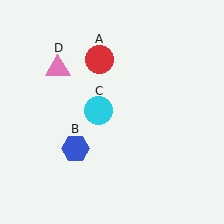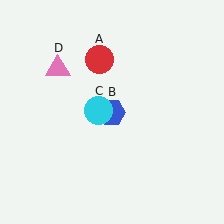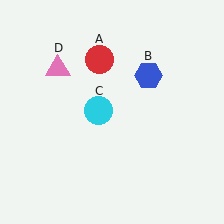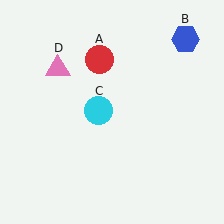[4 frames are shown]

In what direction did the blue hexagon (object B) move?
The blue hexagon (object B) moved up and to the right.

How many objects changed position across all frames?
1 object changed position: blue hexagon (object B).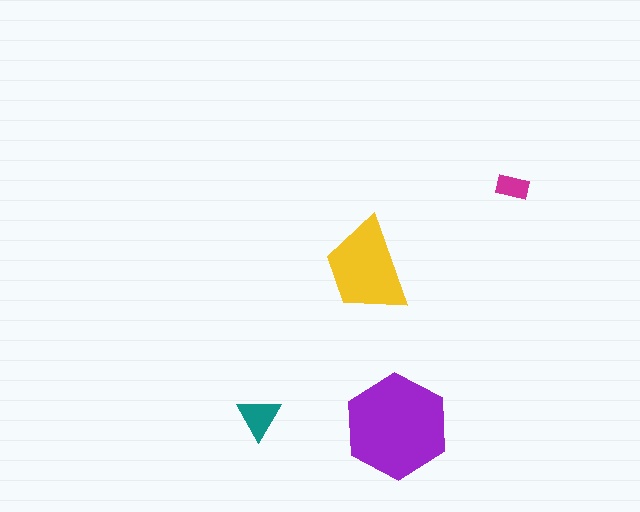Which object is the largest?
The purple hexagon.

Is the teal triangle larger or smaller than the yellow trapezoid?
Smaller.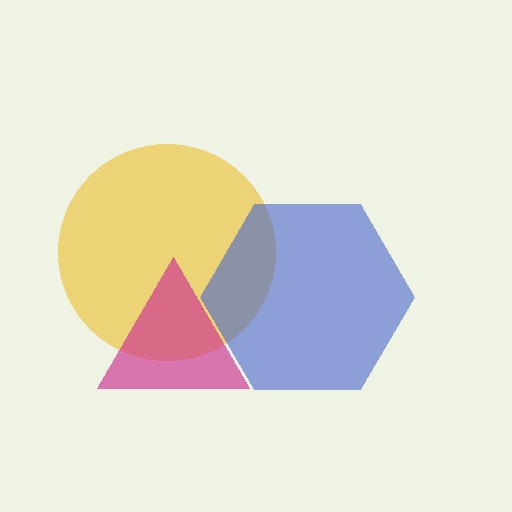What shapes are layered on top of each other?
The layered shapes are: a yellow circle, a blue hexagon, a magenta triangle.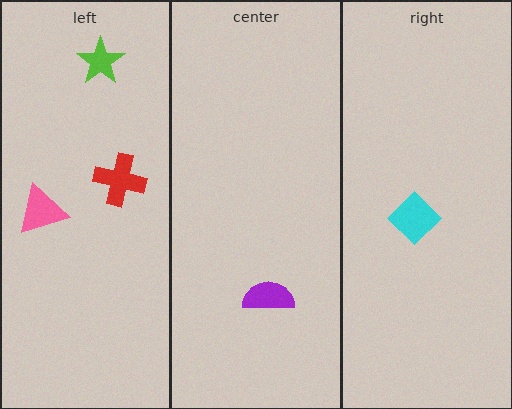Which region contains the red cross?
The left region.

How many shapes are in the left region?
3.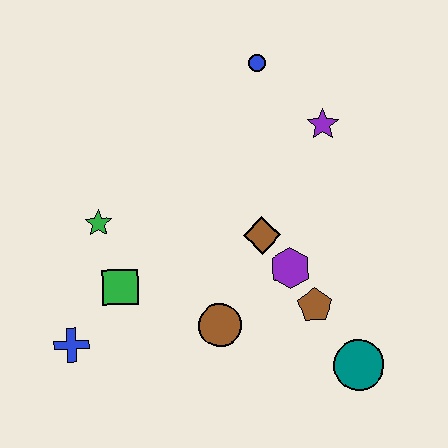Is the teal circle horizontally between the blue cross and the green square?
No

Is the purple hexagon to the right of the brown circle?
Yes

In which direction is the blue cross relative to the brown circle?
The blue cross is to the left of the brown circle.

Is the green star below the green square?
No